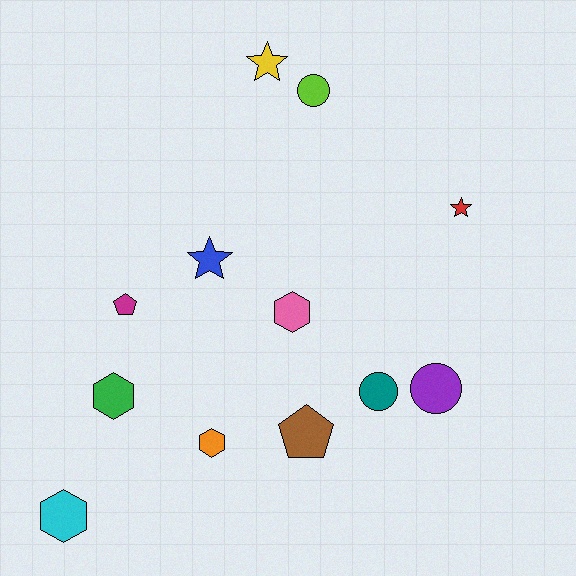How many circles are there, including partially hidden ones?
There are 3 circles.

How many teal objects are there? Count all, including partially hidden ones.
There is 1 teal object.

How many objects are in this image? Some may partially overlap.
There are 12 objects.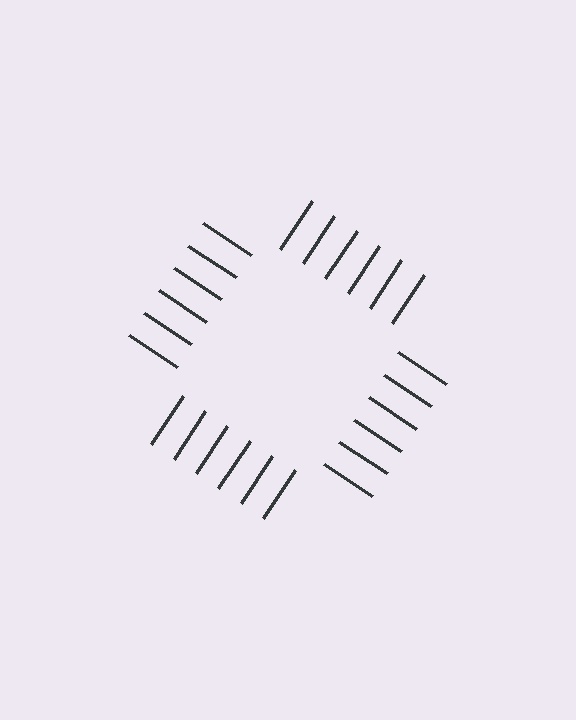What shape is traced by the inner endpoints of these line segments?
An illusory square — the line segments terminate on its edges but no continuous stroke is drawn.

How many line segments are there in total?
24 — 6 along each of the 4 edges.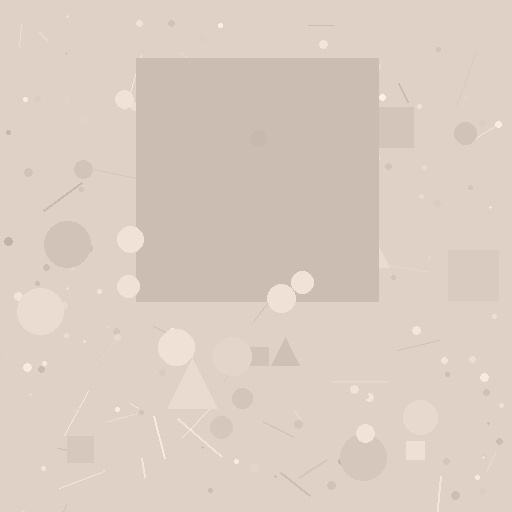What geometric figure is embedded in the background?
A square is embedded in the background.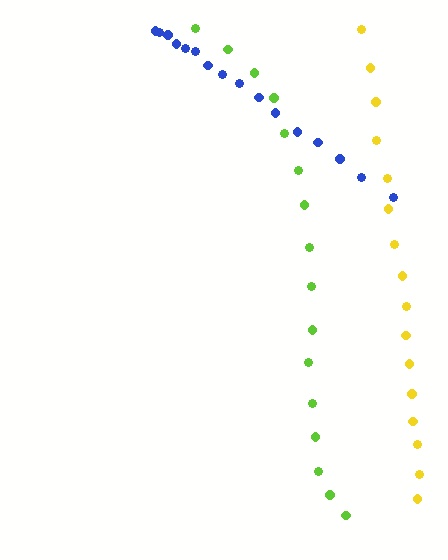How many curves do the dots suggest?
There are 3 distinct paths.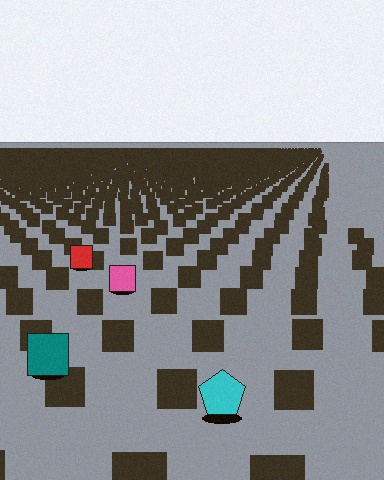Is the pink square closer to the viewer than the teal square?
No. The teal square is closer — you can tell from the texture gradient: the ground texture is coarser near it.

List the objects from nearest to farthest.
From nearest to farthest: the cyan pentagon, the teal square, the pink square, the red square.